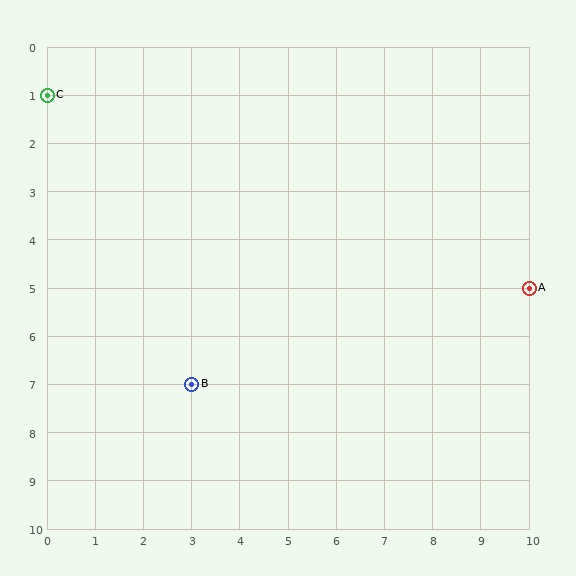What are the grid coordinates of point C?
Point C is at grid coordinates (0, 1).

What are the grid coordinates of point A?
Point A is at grid coordinates (10, 5).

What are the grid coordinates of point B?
Point B is at grid coordinates (3, 7).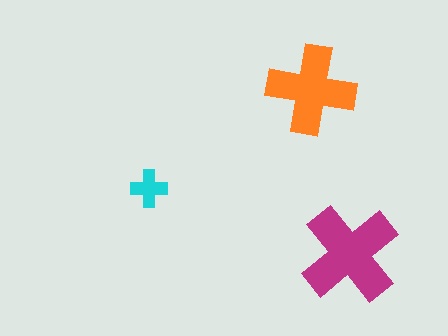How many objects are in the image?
There are 3 objects in the image.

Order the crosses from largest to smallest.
the magenta one, the orange one, the cyan one.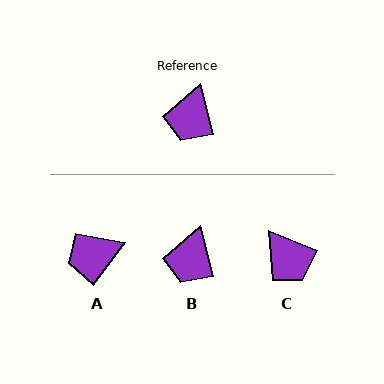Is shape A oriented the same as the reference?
No, it is off by about 51 degrees.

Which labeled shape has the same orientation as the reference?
B.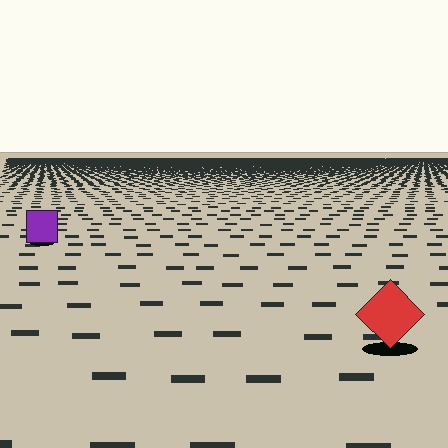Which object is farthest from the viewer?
The purple square is farthest from the viewer. It appears smaller and the ground texture around it is denser.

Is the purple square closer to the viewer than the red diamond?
No. The red diamond is closer — you can tell from the texture gradient: the ground texture is coarser near it.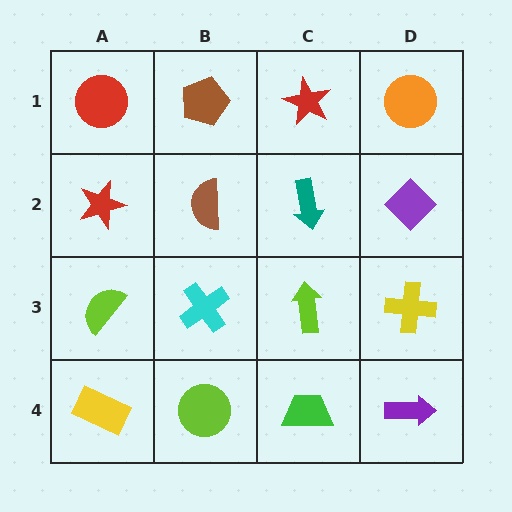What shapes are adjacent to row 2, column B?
A brown pentagon (row 1, column B), a cyan cross (row 3, column B), a red star (row 2, column A), a teal arrow (row 2, column C).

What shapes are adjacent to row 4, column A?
A lime semicircle (row 3, column A), a lime circle (row 4, column B).